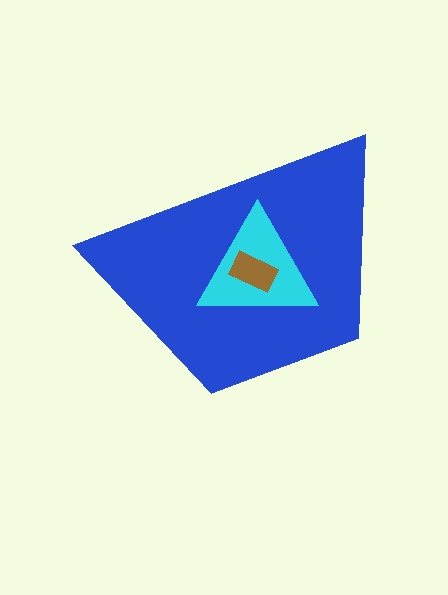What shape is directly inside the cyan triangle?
The brown rectangle.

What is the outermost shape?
The blue trapezoid.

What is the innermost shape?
The brown rectangle.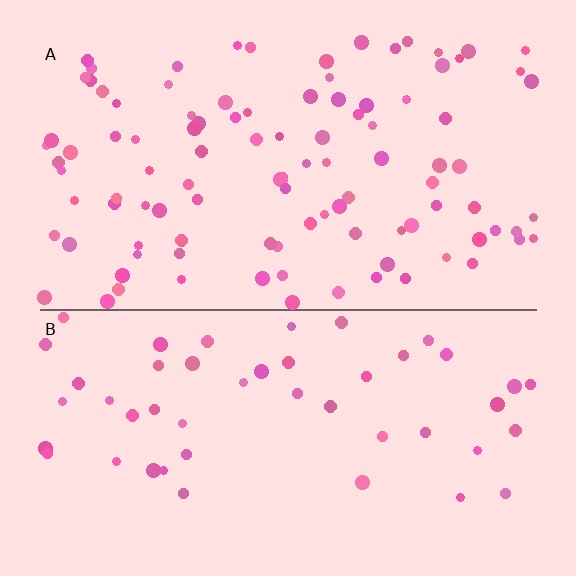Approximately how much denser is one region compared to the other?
Approximately 2.1× — region A over region B.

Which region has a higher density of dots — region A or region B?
A (the top).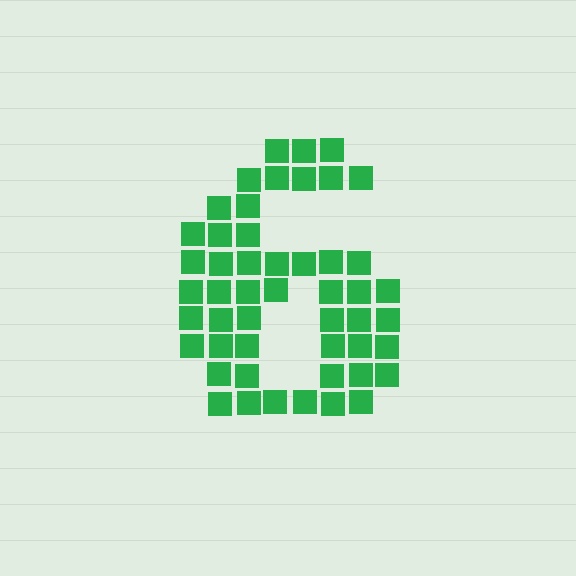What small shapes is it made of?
It is made of small squares.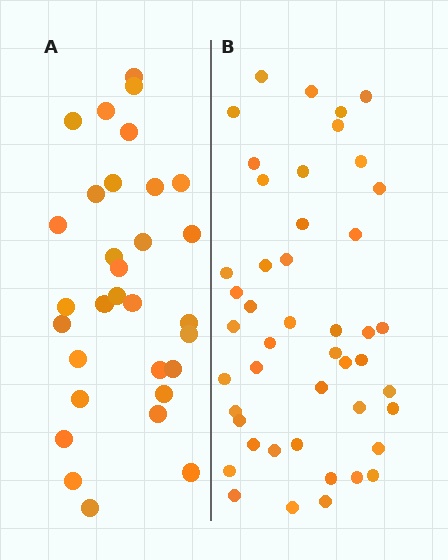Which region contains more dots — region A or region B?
Region B (the right region) has more dots.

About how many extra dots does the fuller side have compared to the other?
Region B has approximately 15 more dots than region A.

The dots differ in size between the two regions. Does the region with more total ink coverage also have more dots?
No. Region A has more total ink coverage because its dots are larger, but region B actually contains more individual dots. Total area can be misleading — the number of items is what matters here.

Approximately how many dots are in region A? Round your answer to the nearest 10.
About 30 dots. (The exact count is 31, which rounds to 30.)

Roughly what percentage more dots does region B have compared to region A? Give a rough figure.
About 50% more.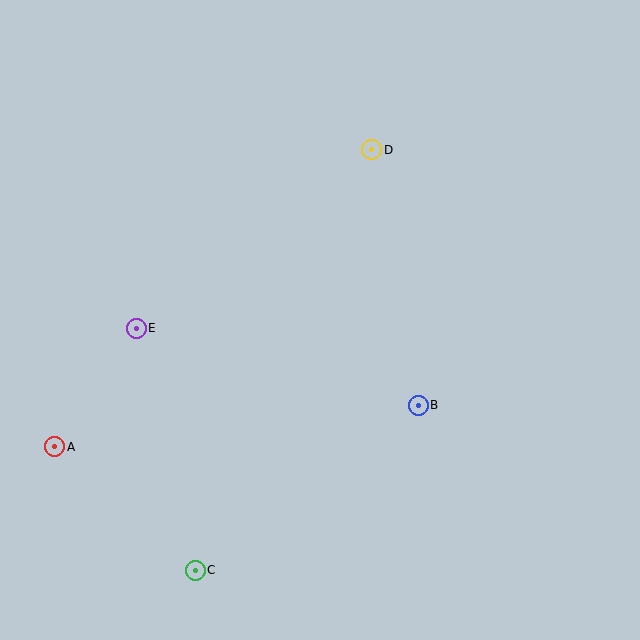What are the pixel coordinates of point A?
Point A is at (55, 447).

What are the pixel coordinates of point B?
Point B is at (418, 405).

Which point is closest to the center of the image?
Point B at (418, 405) is closest to the center.